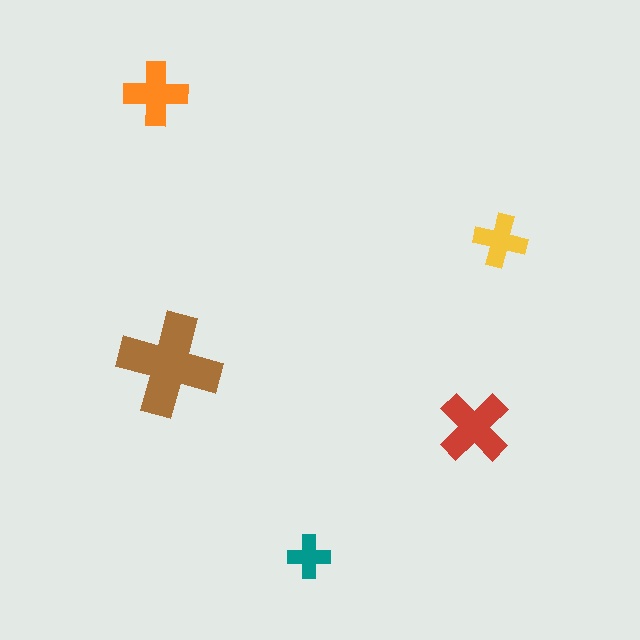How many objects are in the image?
There are 5 objects in the image.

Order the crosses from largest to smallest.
the brown one, the red one, the orange one, the yellow one, the teal one.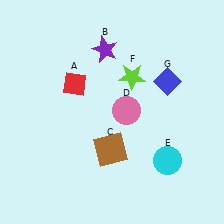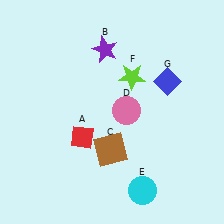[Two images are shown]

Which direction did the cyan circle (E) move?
The cyan circle (E) moved down.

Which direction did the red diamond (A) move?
The red diamond (A) moved down.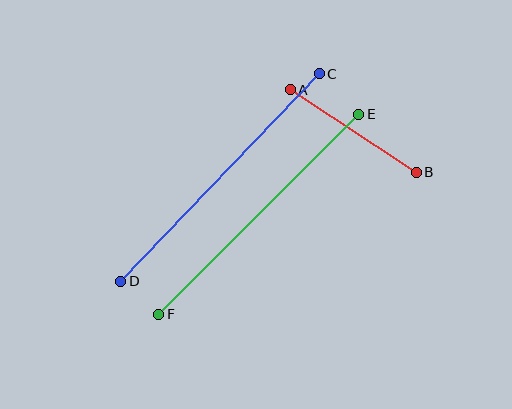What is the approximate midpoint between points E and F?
The midpoint is at approximately (259, 214) pixels.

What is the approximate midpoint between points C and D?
The midpoint is at approximately (220, 178) pixels.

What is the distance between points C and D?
The distance is approximately 287 pixels.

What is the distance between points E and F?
The distance is approximately 283 pixels.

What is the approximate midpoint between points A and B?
The midpoint is at approximately (353, 131) pixels.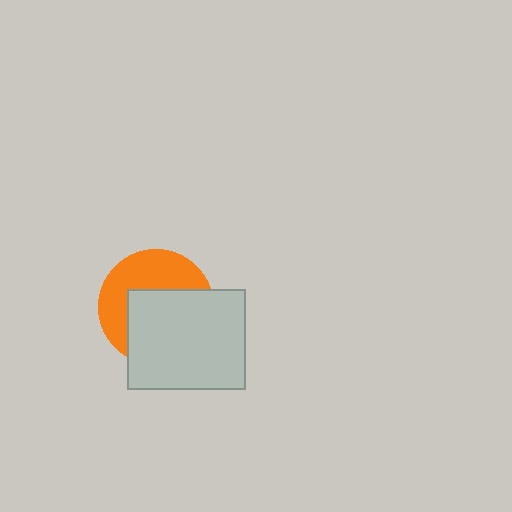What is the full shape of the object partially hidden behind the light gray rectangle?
The partially hidden object is an orange circle.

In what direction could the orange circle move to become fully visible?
The orange circle could move toward the upper-left. That would shift it out from behind the light gray rectangle entirely.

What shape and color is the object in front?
The object in front is a light gray rectangle.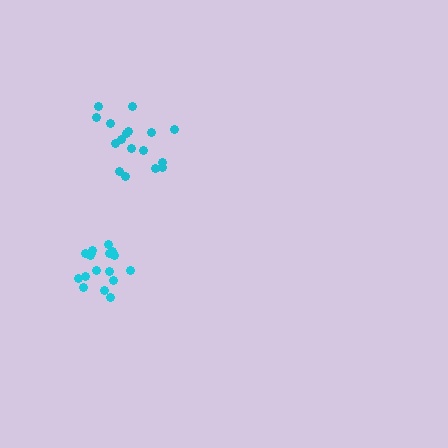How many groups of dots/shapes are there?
There are 2 groups.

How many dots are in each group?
Group 1: 18 dots, Group 2: 17 dots (35 total).